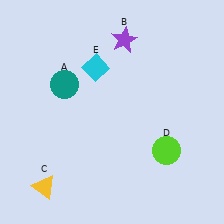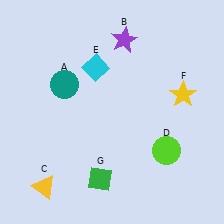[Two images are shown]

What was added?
A yellow star (F), a green diamond (G) were added in Image 2.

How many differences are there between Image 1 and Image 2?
There are 2 differences between the two images.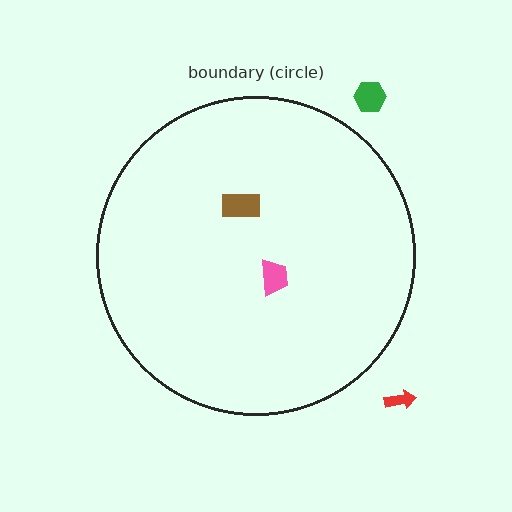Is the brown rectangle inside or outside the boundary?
Inside.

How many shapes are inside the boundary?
2 inside, 2 outside.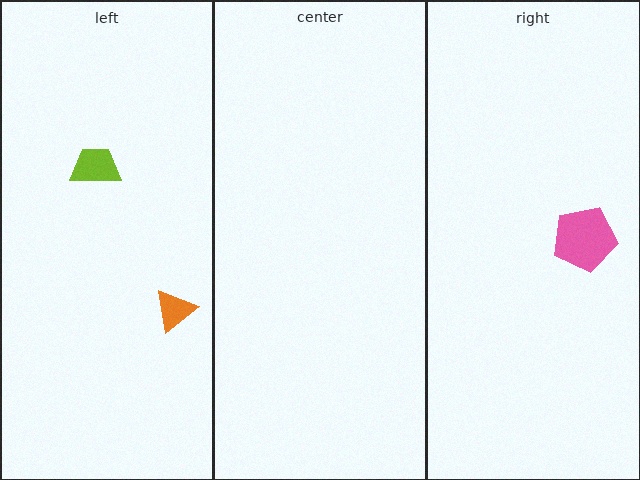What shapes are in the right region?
The pink pentagon.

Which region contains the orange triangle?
The left region.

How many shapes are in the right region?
1.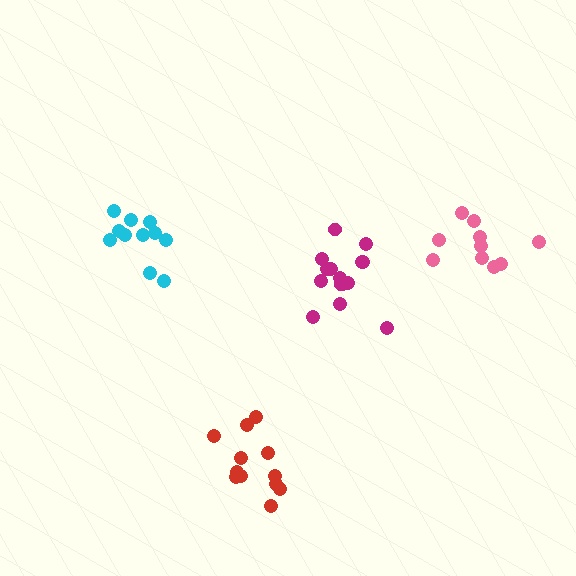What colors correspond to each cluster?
The clusters are colored: pink, cyan, magenta, red.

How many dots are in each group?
Group 1: 10 dots, Group 2: 11 dots, Group 3: 15 dots, Group 4: 12 dots (48 total).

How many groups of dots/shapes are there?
There are 4 groups.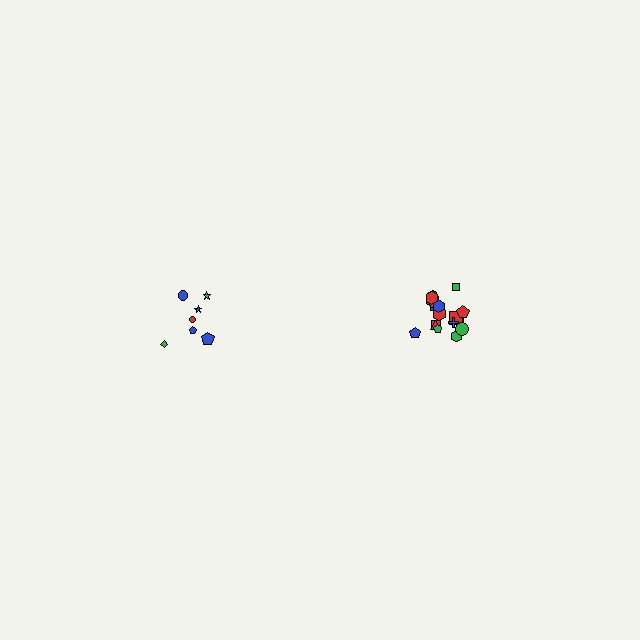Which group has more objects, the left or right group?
The right group.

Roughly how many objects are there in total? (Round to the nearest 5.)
Roughly 25 objects in total.